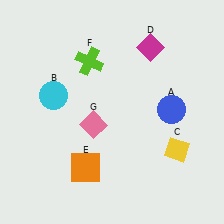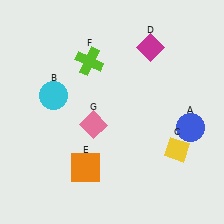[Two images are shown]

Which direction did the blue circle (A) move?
The blue circle (A) moved right.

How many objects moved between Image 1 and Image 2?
1 object moved between the two images.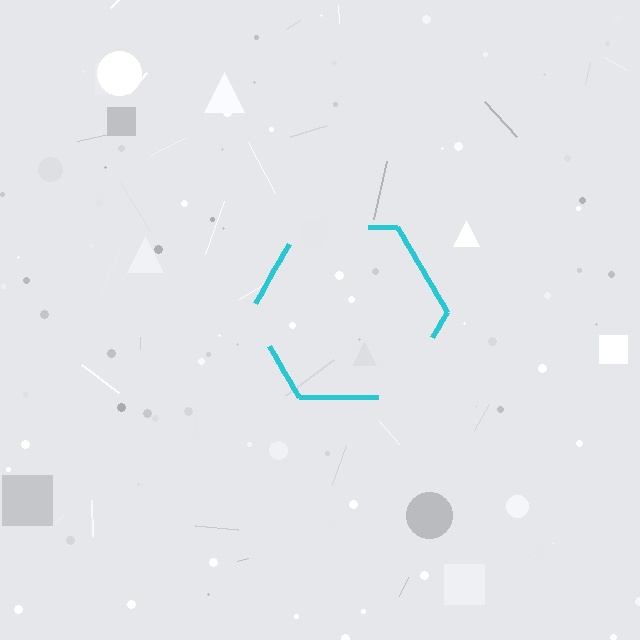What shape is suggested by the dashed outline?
The dashed outline suggests a hexagon.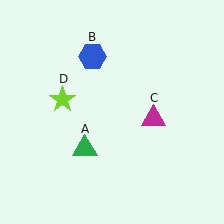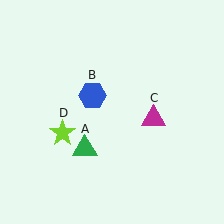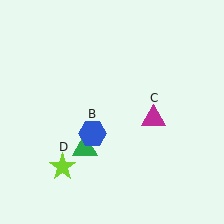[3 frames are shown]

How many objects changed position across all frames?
2 objects changed position: blue hexagon (object B), lime star (object D).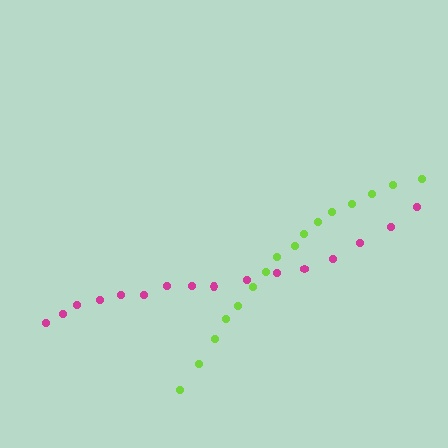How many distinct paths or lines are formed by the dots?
There are 2 distinct paths.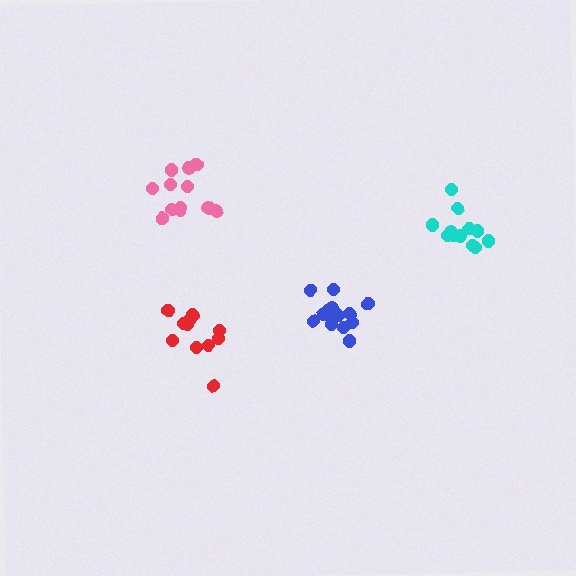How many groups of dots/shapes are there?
There are 4 groups.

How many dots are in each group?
Group 1: 12 dots, Group 2: 12 dots, Group 3: 11 dots, Group 4: 14 dots (49 total).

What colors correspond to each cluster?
The clusters are colored: cyan, pink, red, blue.